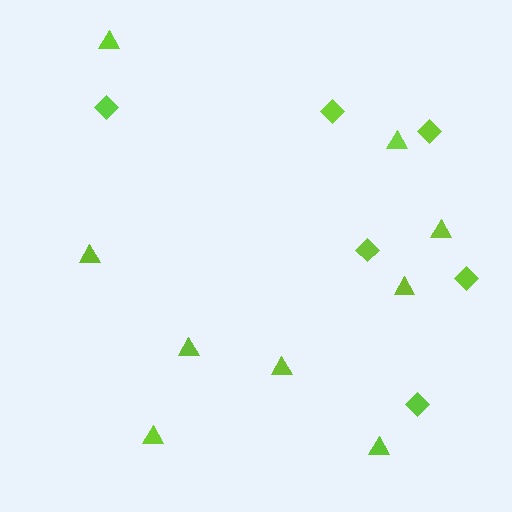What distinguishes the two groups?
There are 2 groups: one group of diamonds (6) and one group of triangles (9).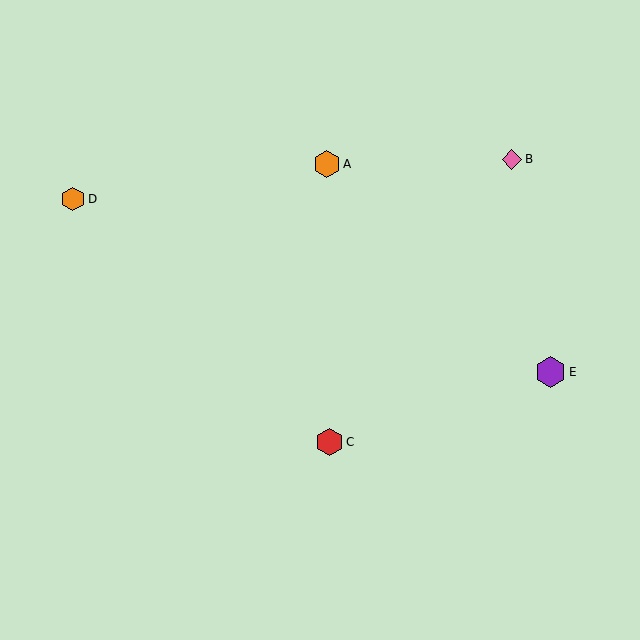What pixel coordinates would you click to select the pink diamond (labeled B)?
Click at (512, 159) to select the pink diamond B.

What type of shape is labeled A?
Shape A is an orange hexagon.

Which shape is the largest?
The purple hexagon (labeled E) is the largest.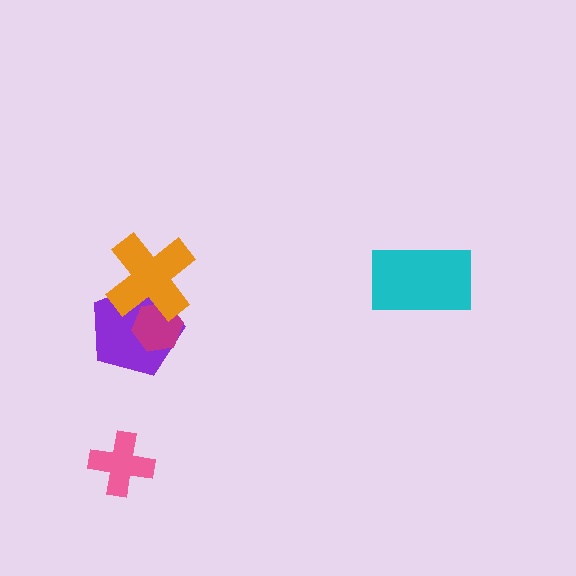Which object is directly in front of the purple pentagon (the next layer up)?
The magenta hexagon is directly in front of the purple pentagon.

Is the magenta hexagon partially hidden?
Yes, it is partially covered by another shape.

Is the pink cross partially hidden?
No, no other shape covers it.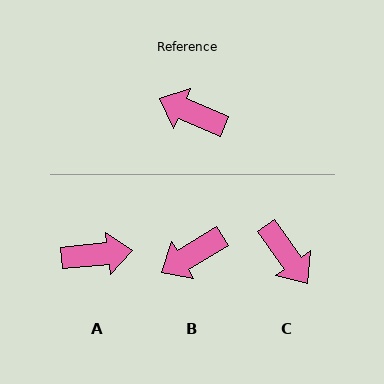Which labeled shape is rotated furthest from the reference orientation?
A, about 152 degrees away.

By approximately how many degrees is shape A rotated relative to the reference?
Approximately 152 degrees clockwise.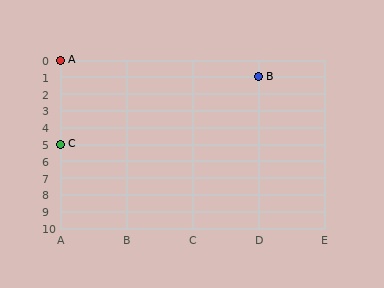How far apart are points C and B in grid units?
Points C and B are 3 columns and 4 rows apart (about 5.0 grid units diagonally).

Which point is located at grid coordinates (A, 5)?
Point C is at (A, 5).